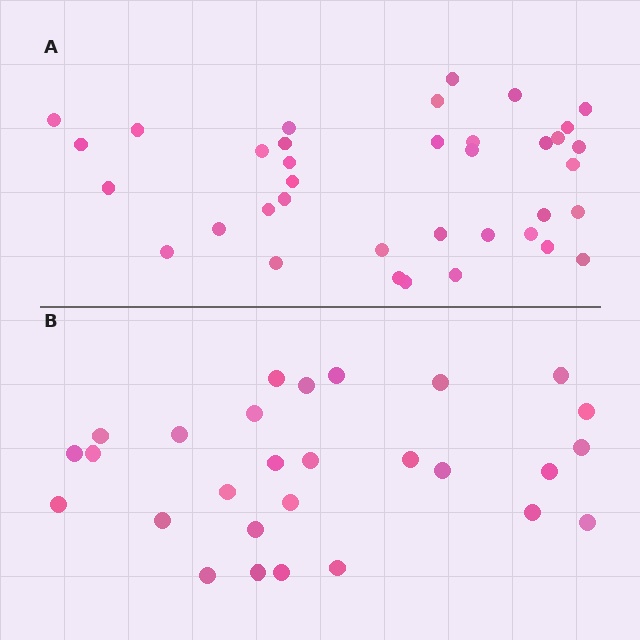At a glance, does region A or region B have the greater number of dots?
Region A (the top region) has more dots.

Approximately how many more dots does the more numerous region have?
Region A has roughly 8 or so more dots than region B.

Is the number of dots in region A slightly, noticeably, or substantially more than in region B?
Region A has noticeably more, but not dramatically so. The ratio is roughly 1.3 to 1.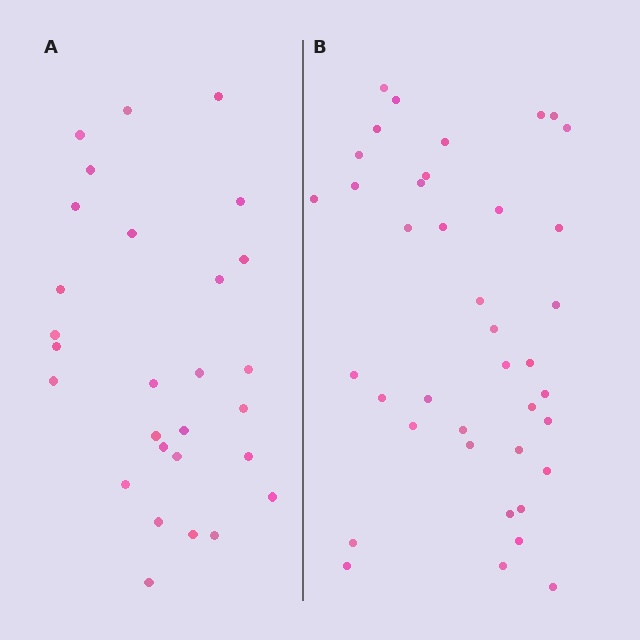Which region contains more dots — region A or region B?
Region B (the right region) has more dots.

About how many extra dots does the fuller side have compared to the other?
Region B has roughly 12 or so more dots than region A.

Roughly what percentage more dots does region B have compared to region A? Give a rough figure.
About 40% more.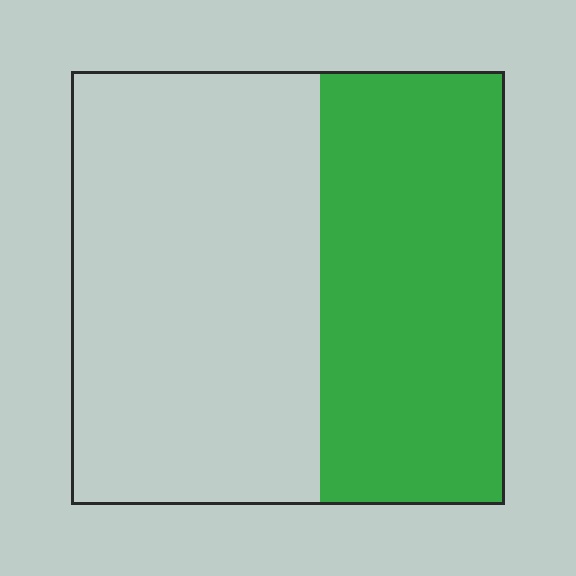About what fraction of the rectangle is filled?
About two fifths (2/5).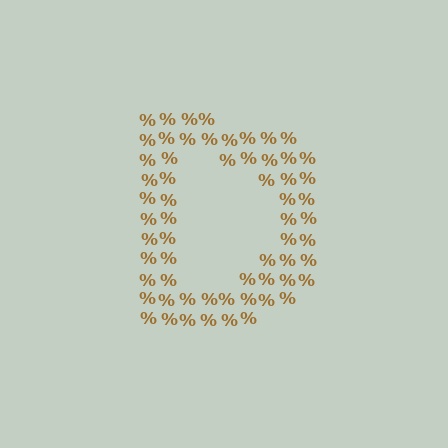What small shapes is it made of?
It is made of small percent signs.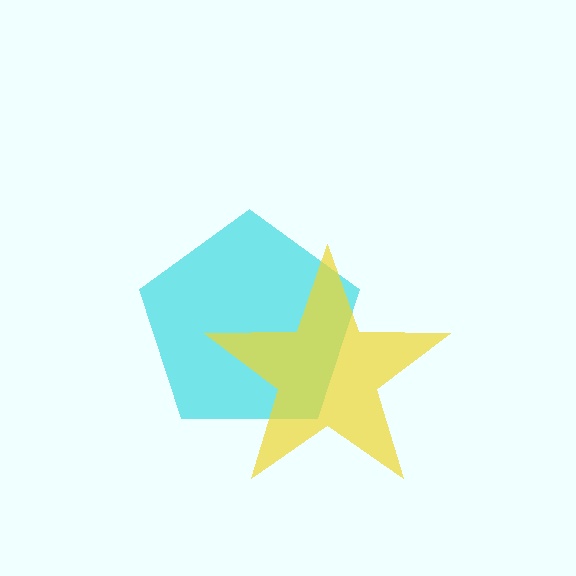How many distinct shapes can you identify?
There are 2 distinct shapes: a cyan pentagon, a yellow star.